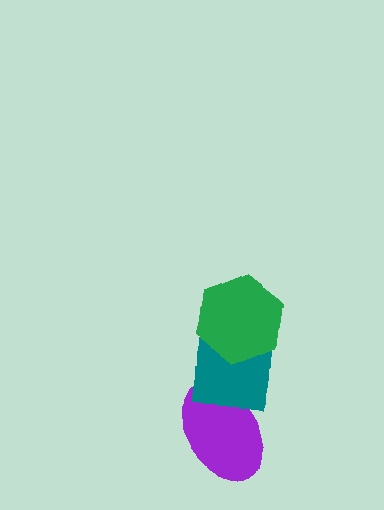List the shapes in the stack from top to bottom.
From top to bottom: the green hexagon, the teal square, the purple ellipse.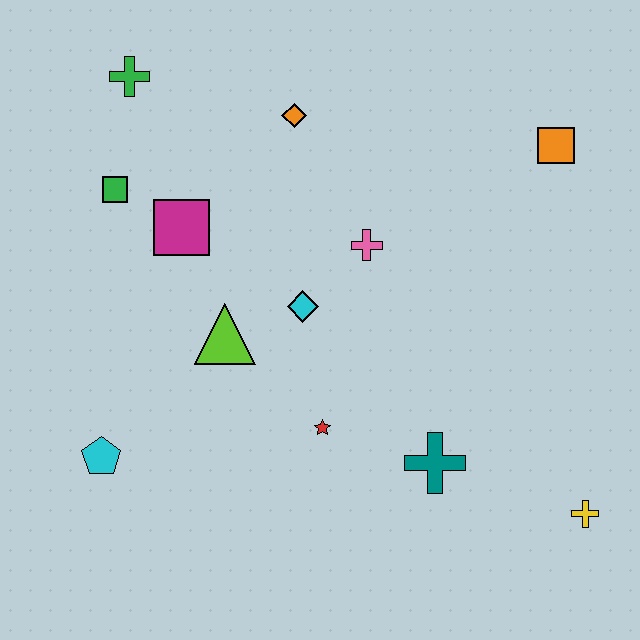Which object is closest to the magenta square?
The green square is closest to the magenta square.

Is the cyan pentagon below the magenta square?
Yes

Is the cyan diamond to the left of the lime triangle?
No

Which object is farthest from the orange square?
The cyan pentagon is farthest from the orange square.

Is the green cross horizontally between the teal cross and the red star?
No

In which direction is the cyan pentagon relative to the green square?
The cyan pentagon is below the green square.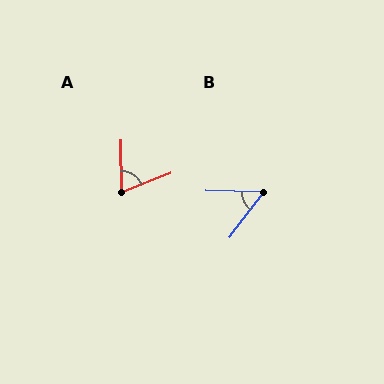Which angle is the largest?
A, at approximately 69 degrees.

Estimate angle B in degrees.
Approximately 54 degrees.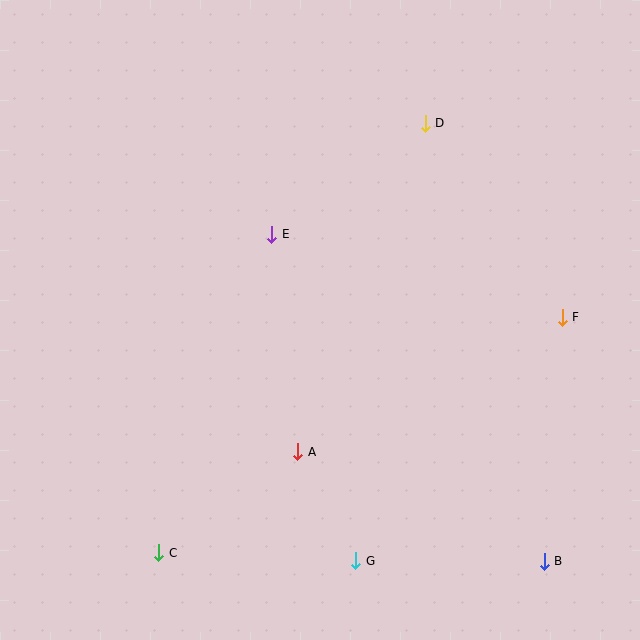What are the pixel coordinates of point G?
Point G is at (356, 561).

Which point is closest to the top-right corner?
Point D is closest to the top-right corner.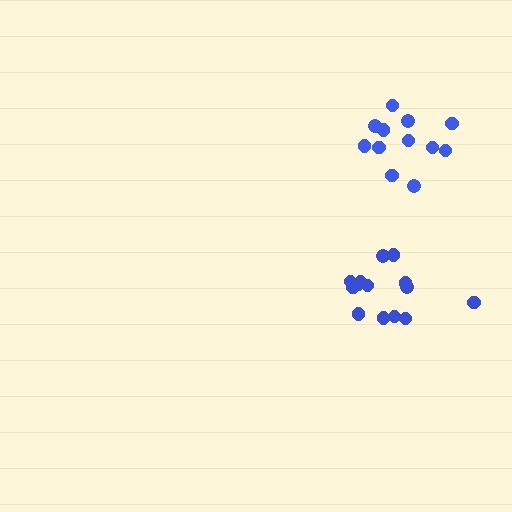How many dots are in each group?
Group 1: 12 dots, Group 2: 14 dots (26 total).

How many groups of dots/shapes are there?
There are 2 groups.